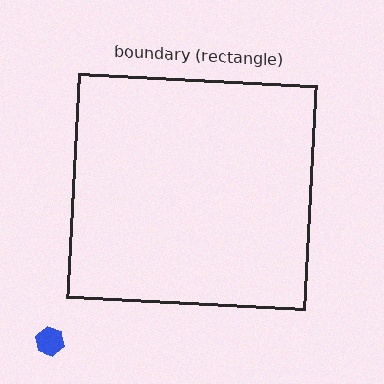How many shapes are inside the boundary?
0 inside, 1 outside.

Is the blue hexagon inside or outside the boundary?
Outside.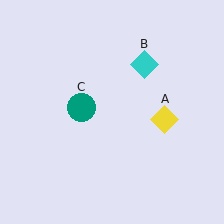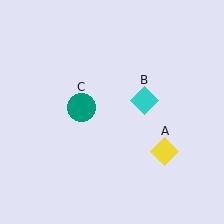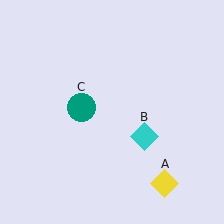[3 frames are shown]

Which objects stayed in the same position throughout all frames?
Teal circle (object C) remained stationary.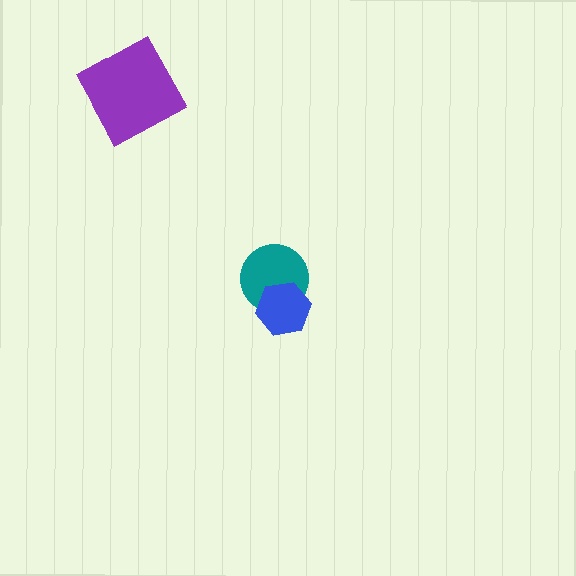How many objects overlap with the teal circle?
1 object overlaps with the teal circle.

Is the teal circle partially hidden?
Yes, it is partially covered by another shape.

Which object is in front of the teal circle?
The blue hexagon is in front of the teal circle.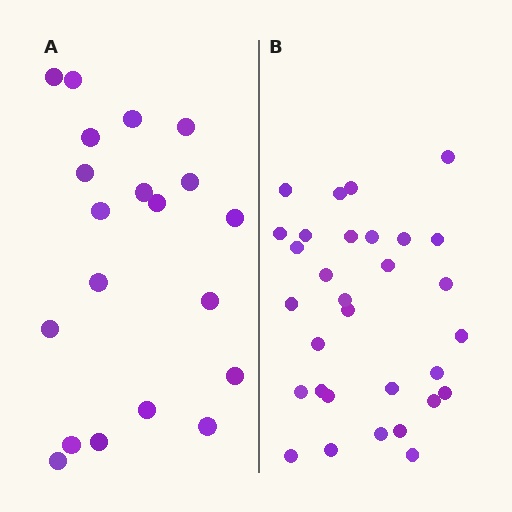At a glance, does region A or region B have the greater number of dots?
Region B (the right region) has more dots.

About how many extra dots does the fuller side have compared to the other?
Region B has roughly 12 or so more dots than region A.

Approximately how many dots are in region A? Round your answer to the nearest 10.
About 20 dots.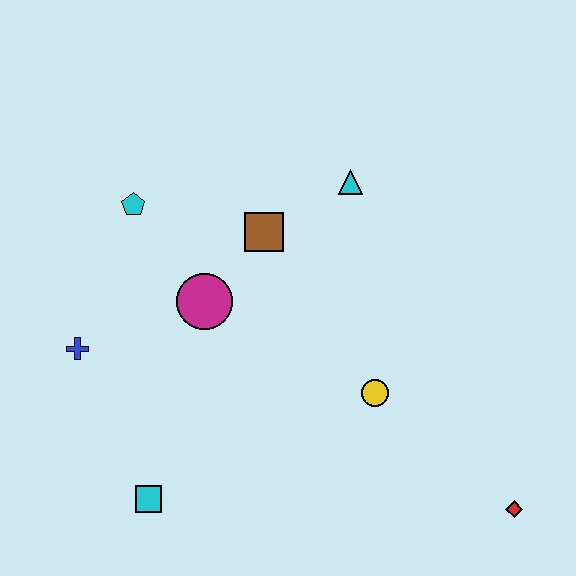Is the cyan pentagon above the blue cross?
Yes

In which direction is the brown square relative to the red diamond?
The brown square is above the red diamond.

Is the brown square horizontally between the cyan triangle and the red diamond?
No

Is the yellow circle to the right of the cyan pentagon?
Yes